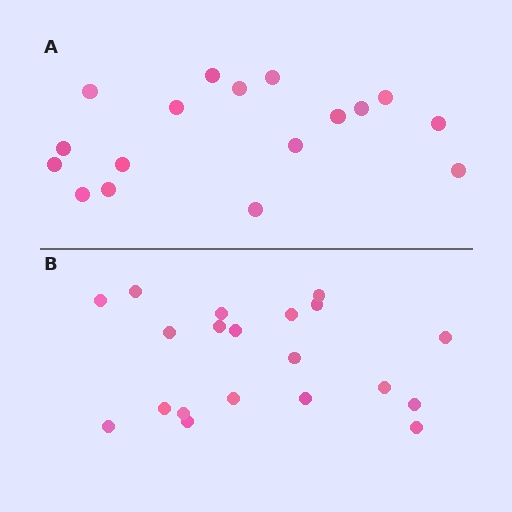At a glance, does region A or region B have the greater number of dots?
Region B (the bottom region) has more dots.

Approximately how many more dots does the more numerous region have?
Region B has just a few more — roughly 2 or 3 more dots than region A.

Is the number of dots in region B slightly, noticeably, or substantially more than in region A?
Region B has only slightly more — the two regions are fairly close. The ratio is roughly 1.2 to 1.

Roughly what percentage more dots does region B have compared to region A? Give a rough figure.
About 20% more.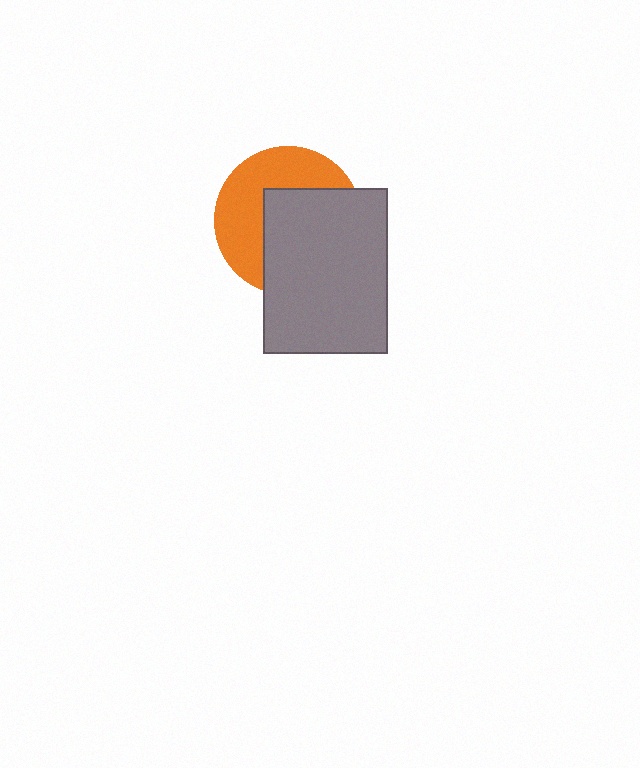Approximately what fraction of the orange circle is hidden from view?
Roughly 54% of the orange circle is hidden behind the gray rectangle.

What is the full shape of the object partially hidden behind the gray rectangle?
The partially hidden object is an orange circle.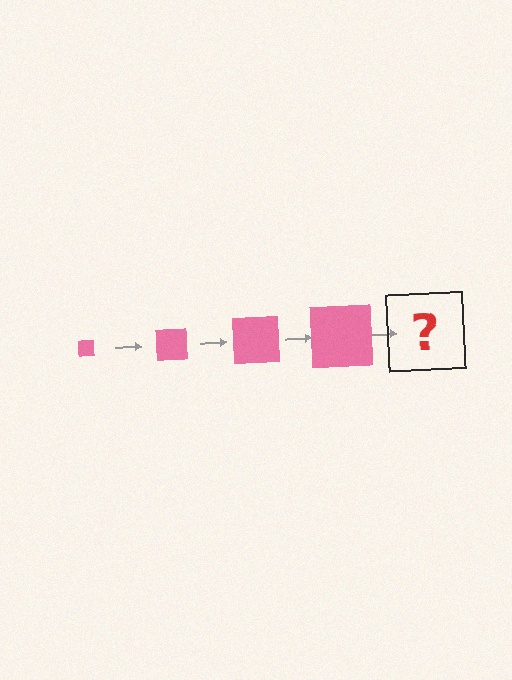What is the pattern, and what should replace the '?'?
The pattern is that the square gets progressively larger each step. The '?' should be a pink square, larger than the previous one.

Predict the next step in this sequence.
The next step is a pink square, larger than the previous one.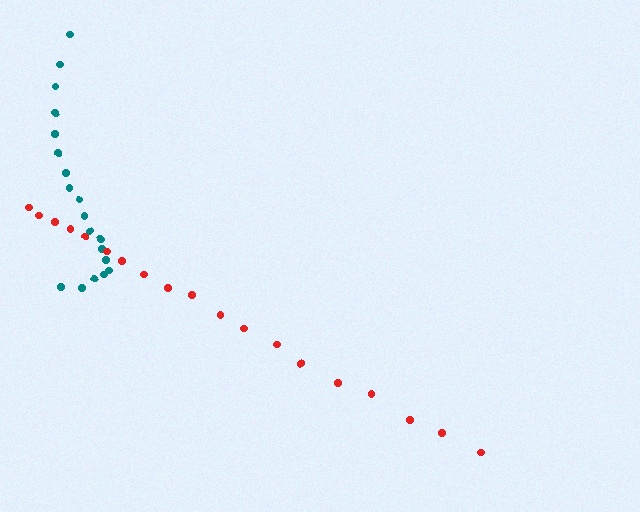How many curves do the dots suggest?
There are 2 distinct paths.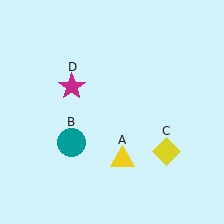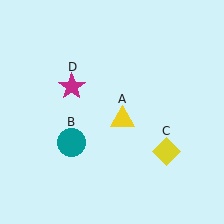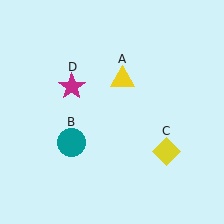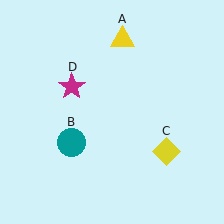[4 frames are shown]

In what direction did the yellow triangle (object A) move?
The yellow triangle (object A) moved up.